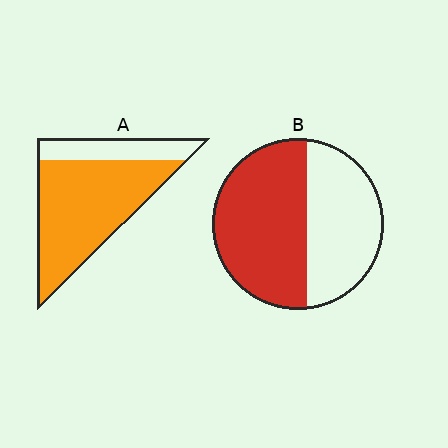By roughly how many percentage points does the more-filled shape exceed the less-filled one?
By roughly 20 percentage points (A over B).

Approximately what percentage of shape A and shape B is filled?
A is approximately 75% and B is approximately 55%.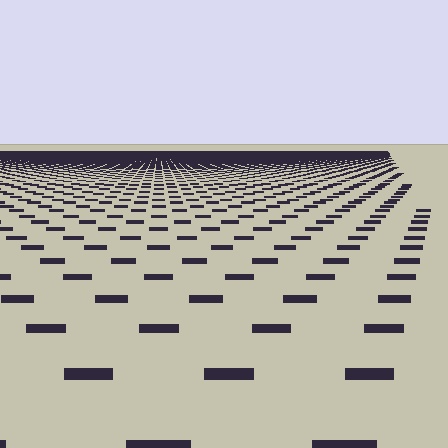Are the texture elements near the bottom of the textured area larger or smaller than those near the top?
Larger. Near the bottom, elements are closer to the viewer and appear at a bigger on-screen size.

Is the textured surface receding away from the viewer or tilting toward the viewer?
The surface is receding away from the viewer. Texture elements get smaller and denser toward the top.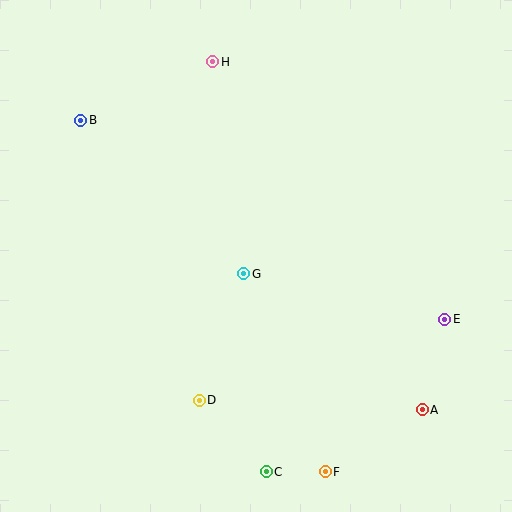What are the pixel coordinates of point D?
Point D is at (199, 400).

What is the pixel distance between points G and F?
The distance between G and F is 214 pixels.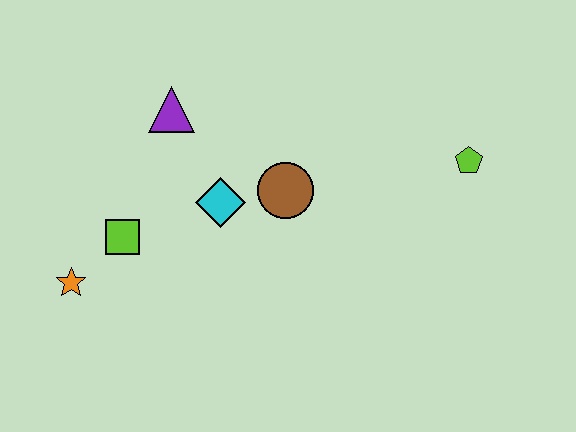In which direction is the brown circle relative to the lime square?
The brown circle is to the right of the lime square.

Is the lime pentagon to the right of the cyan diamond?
Yes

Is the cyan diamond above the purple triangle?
No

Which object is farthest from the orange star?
The lime pentagon is farthest from the orange star.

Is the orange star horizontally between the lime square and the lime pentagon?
No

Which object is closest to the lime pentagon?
The brown circle is closest to the lime pentagon.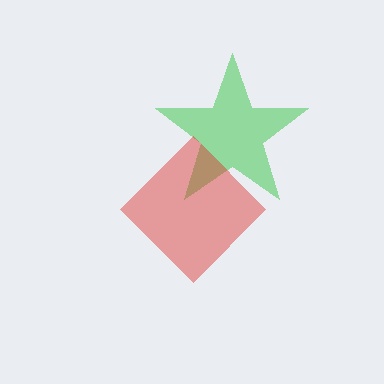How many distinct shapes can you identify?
There are 2 distinct shapes: a green star, a red diamond.